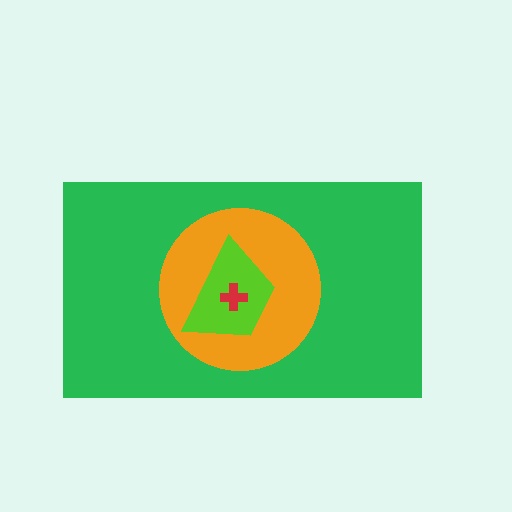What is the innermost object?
The red cross.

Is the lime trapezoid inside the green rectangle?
Yes.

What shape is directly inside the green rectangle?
The orange circle.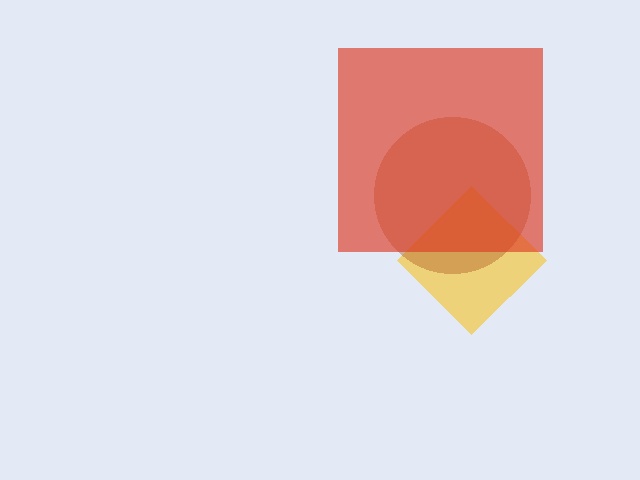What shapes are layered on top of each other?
The layered shapes are: a yellow diamond, a brown circle, a red square.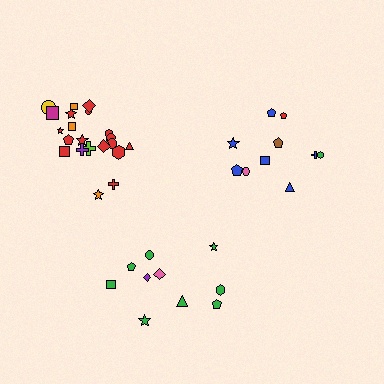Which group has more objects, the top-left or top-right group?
The top-left group.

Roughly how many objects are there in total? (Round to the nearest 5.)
Roughly 40 objects in total.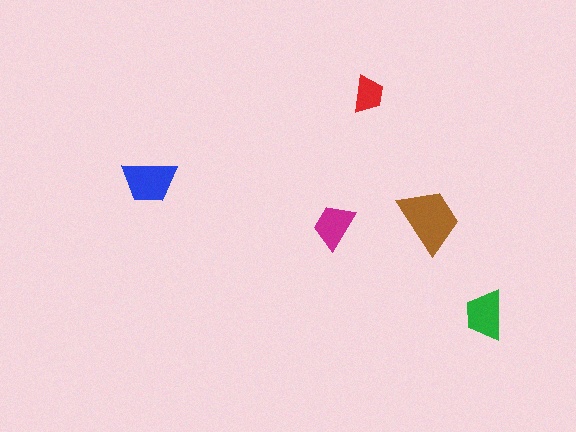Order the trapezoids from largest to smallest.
the brown one, the blue one, the green one, the magenta one, the red one.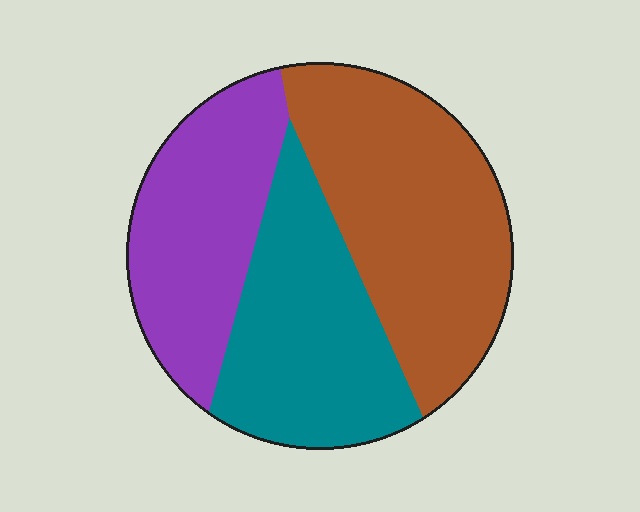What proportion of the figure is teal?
Teal takes up about one third (1/3) of the figure.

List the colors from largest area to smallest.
From largest to smallest: brown, teal, purple.